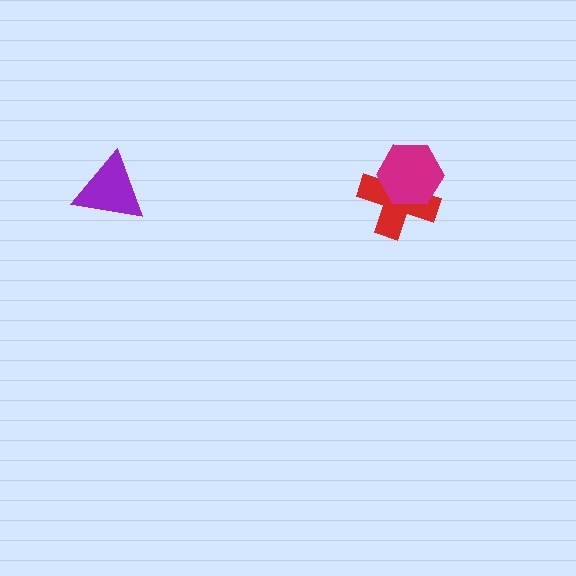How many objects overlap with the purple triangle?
0 objects overlap with the purple triangle.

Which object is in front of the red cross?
The magenta hexagon is in front of the red cross.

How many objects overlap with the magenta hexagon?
1 object overlaps with the magenta hexagon.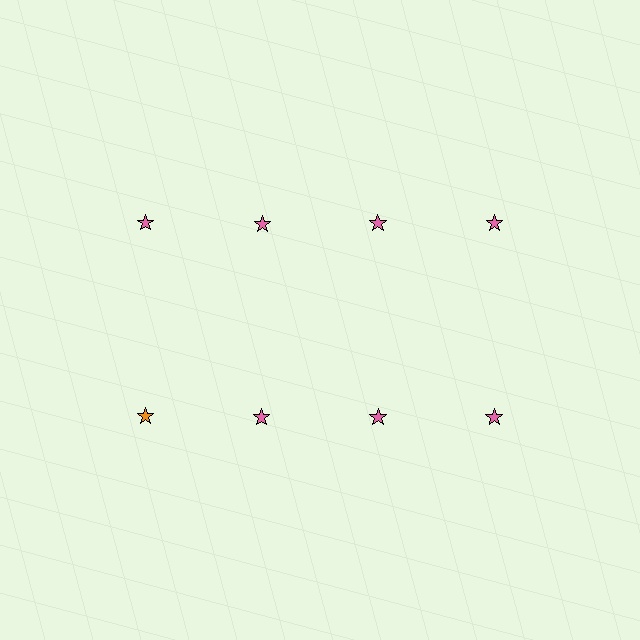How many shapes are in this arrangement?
There are 8 shapes arranged in a grid pattern.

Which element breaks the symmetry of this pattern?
The orange star in the second row, leftmost column breaks the symmetry. All other shapes are pink stars.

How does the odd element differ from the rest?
It has a different color: orange instead of pink.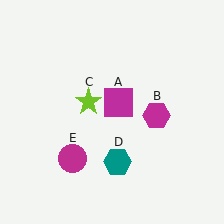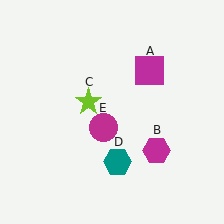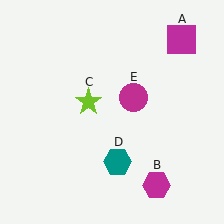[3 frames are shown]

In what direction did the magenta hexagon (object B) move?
The magenta hexagon (object B) moved down.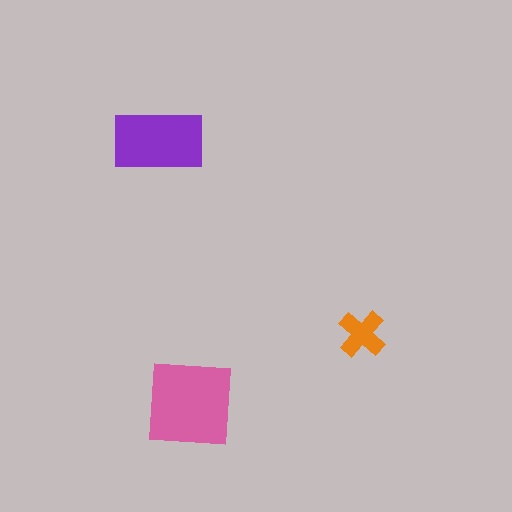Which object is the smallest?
The orange cross.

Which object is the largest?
The pink square.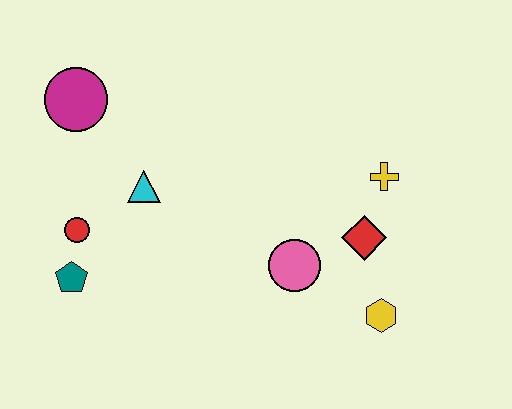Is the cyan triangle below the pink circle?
No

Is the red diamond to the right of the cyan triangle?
Yes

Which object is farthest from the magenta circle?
The yellow hexagon is farthest from the magenta circle.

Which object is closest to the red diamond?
The yellow cross is closest to the red diamond.